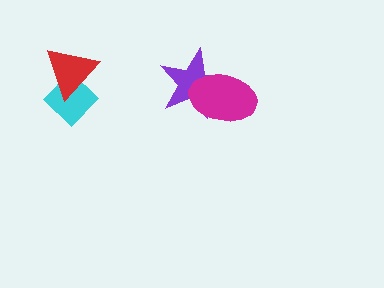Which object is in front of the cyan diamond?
The red triangle is in front of the cyan diamond.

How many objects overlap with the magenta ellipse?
1 object overlaps with the magenta ellipse.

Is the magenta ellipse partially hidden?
No, no other shape covers it.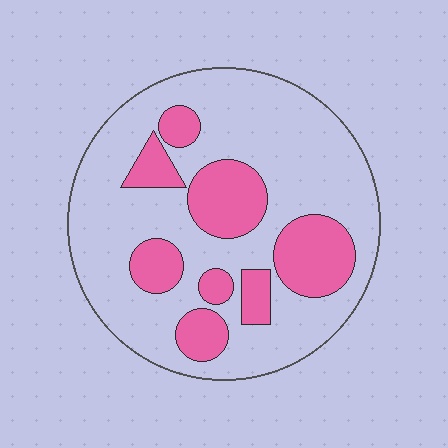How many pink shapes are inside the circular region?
8.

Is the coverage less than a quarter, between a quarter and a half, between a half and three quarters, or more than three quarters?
Between a quarter and a half.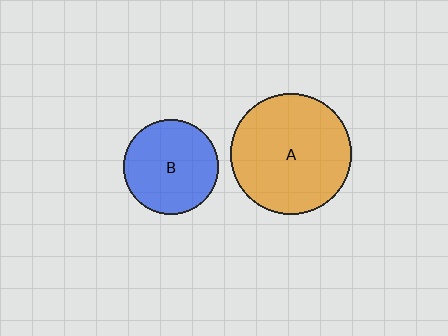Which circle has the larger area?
Circle A (orange).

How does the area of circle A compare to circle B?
Approximately 1.6 times.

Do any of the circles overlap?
No, none of the circles overlap.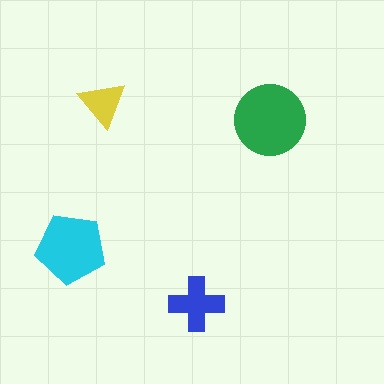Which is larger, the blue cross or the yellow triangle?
The blue cross.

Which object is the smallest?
The yellow triangle.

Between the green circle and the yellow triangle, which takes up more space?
The green circle.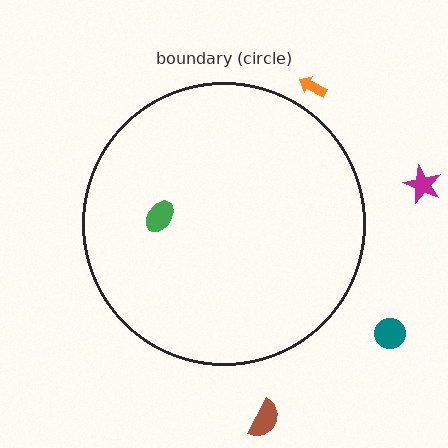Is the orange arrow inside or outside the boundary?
Outside.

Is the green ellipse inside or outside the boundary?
Inside.